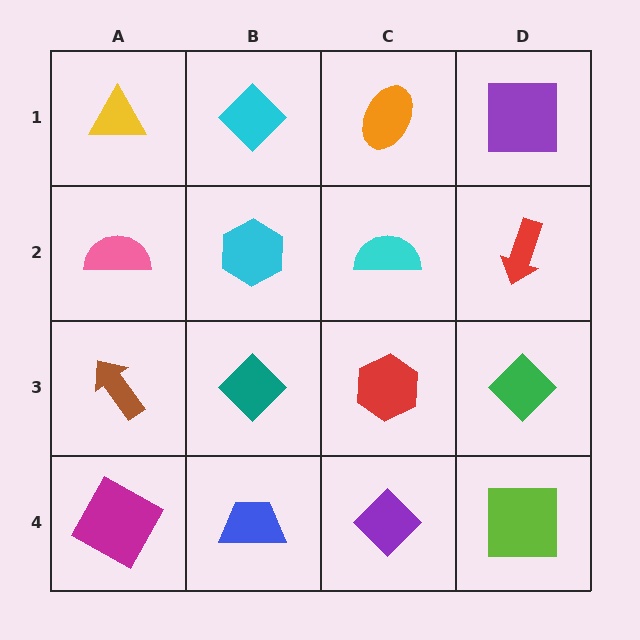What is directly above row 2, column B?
A cyan diamond.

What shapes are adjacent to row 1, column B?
A cyan hexagon (row 2, column B), a yellow triangle (row 1, column A), an orange ellipse (row 1, column C).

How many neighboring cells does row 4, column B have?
3.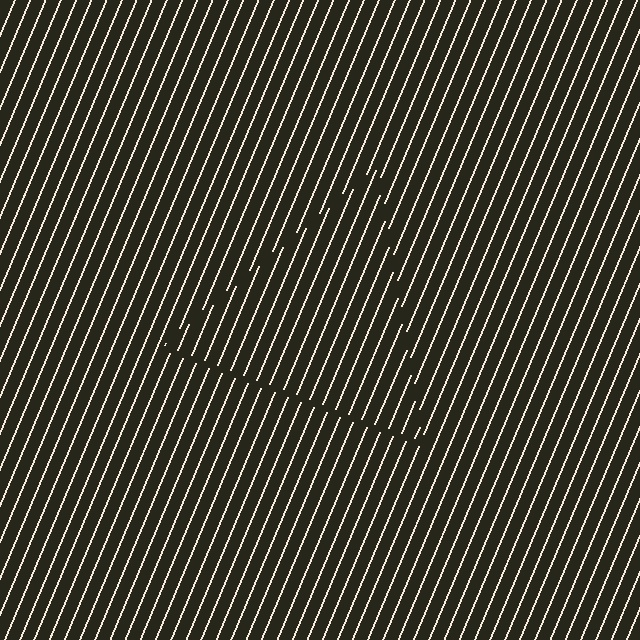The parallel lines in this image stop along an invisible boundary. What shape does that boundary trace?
An illusory triangle. The interior of the shape contains the same grating, shifted by half a period — the contour is defined by the phase discontinuity where line-ends from the inner and outer gratings abut.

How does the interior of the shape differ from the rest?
The interior of the shape contains the same grating, shifted by half a period — the contour is defined by the phase discontinuity where line-ends from the inner and outer gratings abut.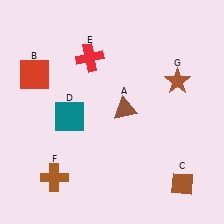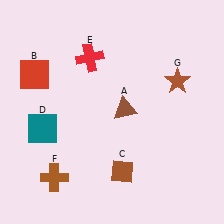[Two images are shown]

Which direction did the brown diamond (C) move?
The brown diamond (C) moved left.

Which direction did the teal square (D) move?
The teal square (D) moved left.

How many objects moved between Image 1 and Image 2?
2 objects moved between the two images.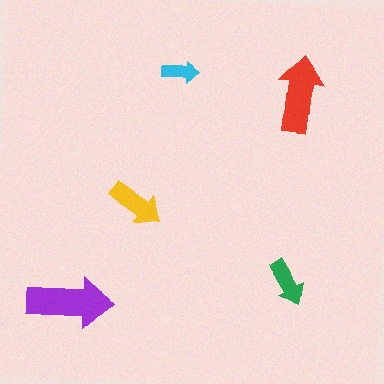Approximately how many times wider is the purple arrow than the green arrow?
About 2 times wider.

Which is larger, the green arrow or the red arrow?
The red one.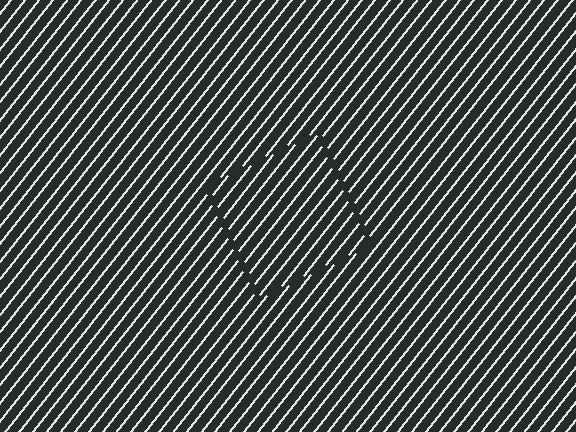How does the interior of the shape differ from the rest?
The interior of the shape contains the same grating, shifted by half a period — the contour is defined by the phase discontinuity where line-ends from the inner and outer gratings abut.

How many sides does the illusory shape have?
4 sides — the line-ends trace a square.